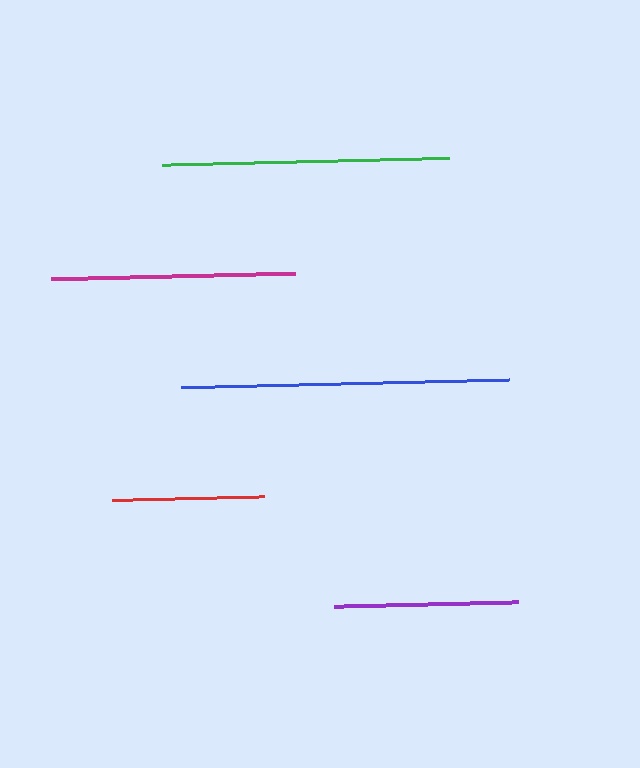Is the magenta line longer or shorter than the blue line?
The blue line is longer than the magenta line.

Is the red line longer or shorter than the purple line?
The purple line is longer than the red line.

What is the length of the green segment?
The green segment is approximately 287 pixels long.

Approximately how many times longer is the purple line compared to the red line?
The purple line is approximately 1.2 times the length of the red line.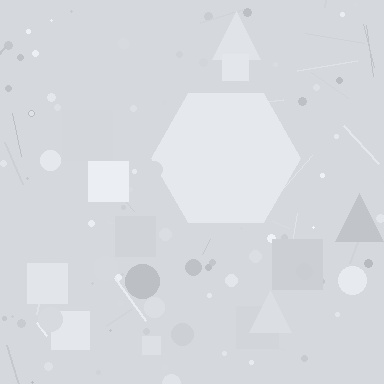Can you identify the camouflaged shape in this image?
The camouflaged shape is a hexagon.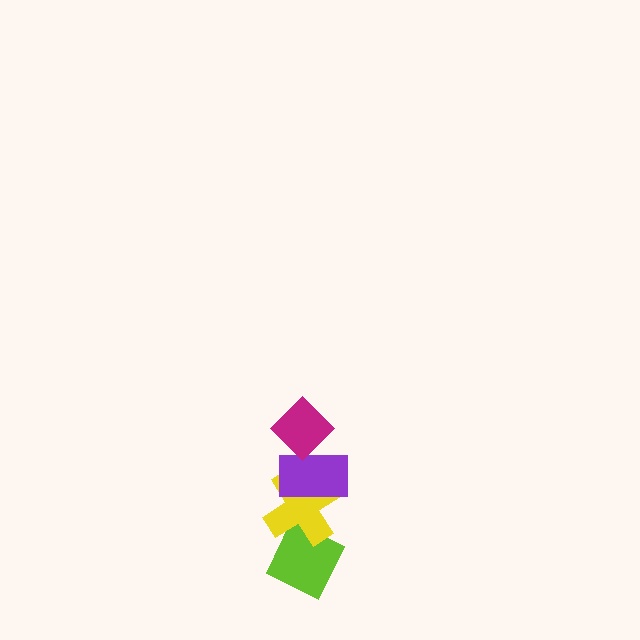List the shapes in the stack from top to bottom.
From top to bottom: the magenta diamond, the purple rectangle, the yellow cross, the lime diamond.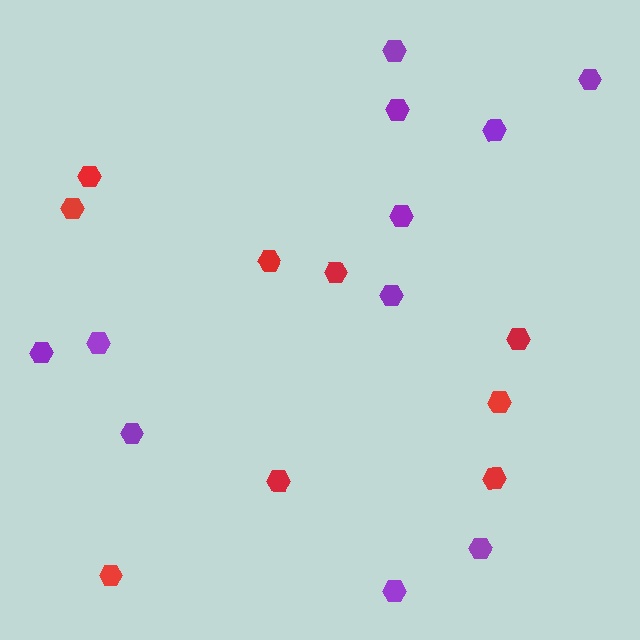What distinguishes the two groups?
There are 2 groups: one group of purple hexagons (11) and one group of red hexagons (9).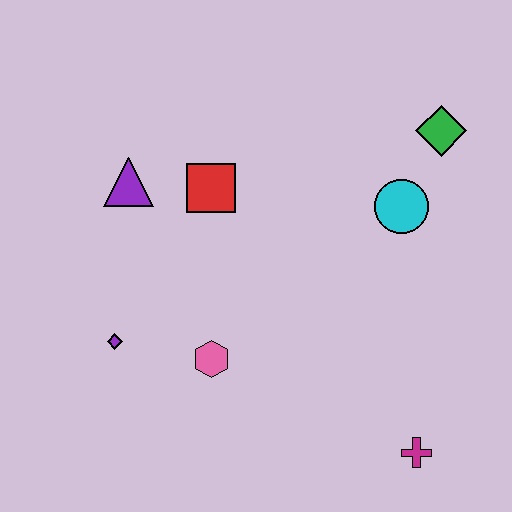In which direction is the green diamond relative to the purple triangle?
The green diamond is to the right of the purple triangle.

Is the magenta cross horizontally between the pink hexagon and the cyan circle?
No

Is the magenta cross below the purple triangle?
Yes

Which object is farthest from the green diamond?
The purple diamond is farthest from the green diamond.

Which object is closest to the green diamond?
The cyan circle is closest to the green diamond.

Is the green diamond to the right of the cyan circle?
Yes